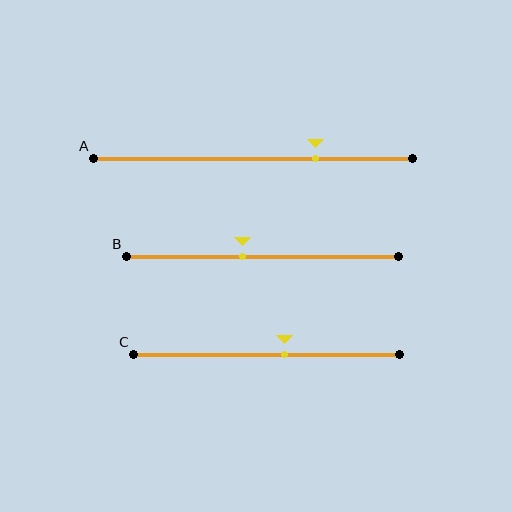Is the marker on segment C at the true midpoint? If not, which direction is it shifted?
No, the marker on segment C is shifted to the right by about 7% of the segment length.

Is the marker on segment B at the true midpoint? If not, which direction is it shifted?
No, the marker on segment B is shifted to the left by about 7% of the segment length.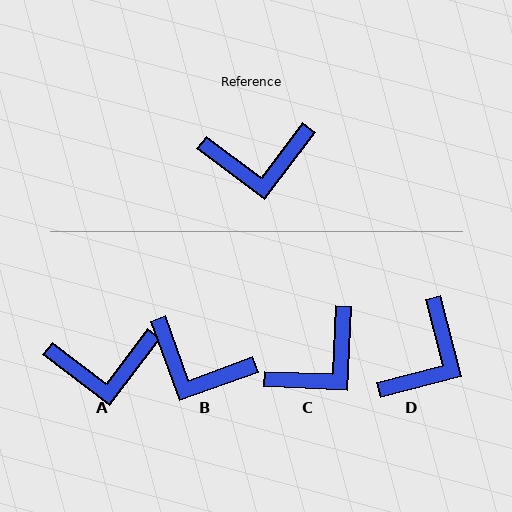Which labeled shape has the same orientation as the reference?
A.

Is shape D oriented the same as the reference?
No, it is off by about 51 degrees.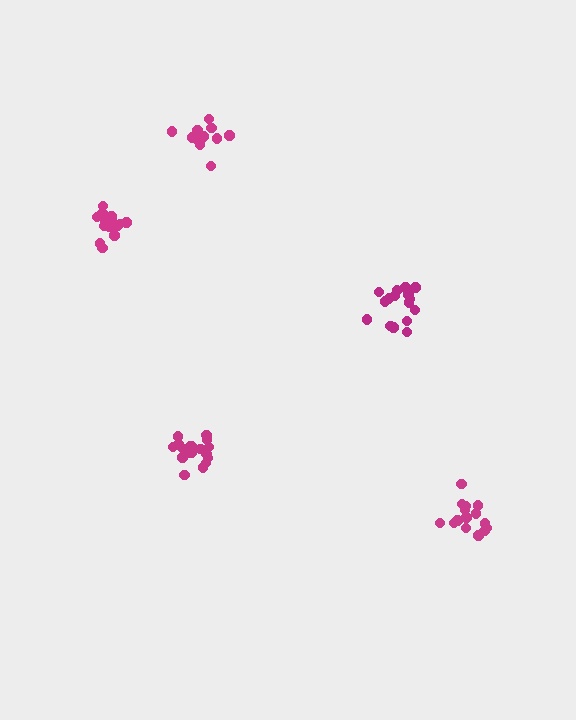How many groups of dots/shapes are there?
There are 5 groups.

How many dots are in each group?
Group 1: 19 dots, Group 2: 16 dots, Group 3: 13 dots, Group 4: 16 dots, Group 5: 14 dots (78 total).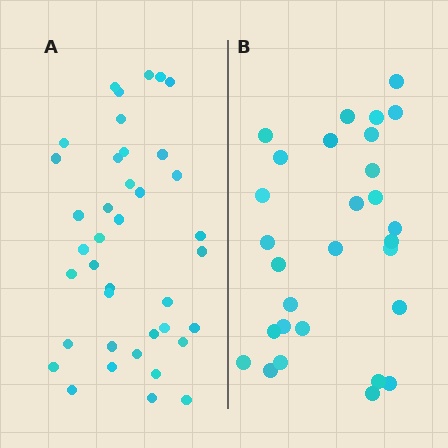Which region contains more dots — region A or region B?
Region A (the left region) has more dots.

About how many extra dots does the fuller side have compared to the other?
Region A has roughly 10 or so more dots than region B.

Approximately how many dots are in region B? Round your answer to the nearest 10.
About 30 dots. (The exact count is 29, which rounds to 30.)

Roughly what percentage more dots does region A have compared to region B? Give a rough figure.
About 35% more.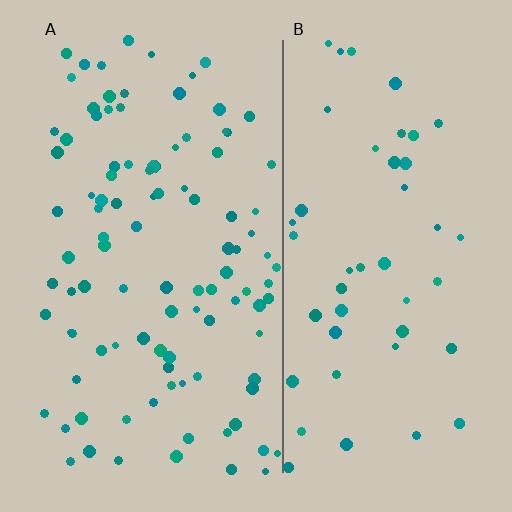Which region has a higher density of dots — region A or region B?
A (the left).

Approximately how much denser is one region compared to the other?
Approximately 2.2× — region A over region B.